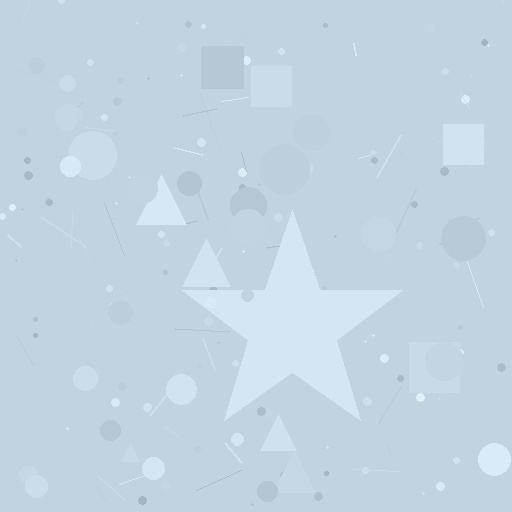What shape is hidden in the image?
A star is hidden in the image.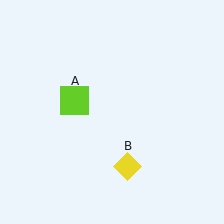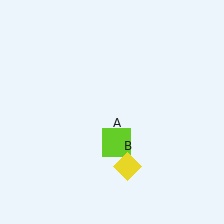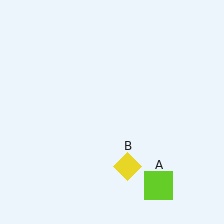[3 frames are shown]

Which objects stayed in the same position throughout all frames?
Yellow diamond (object B) remained stationary.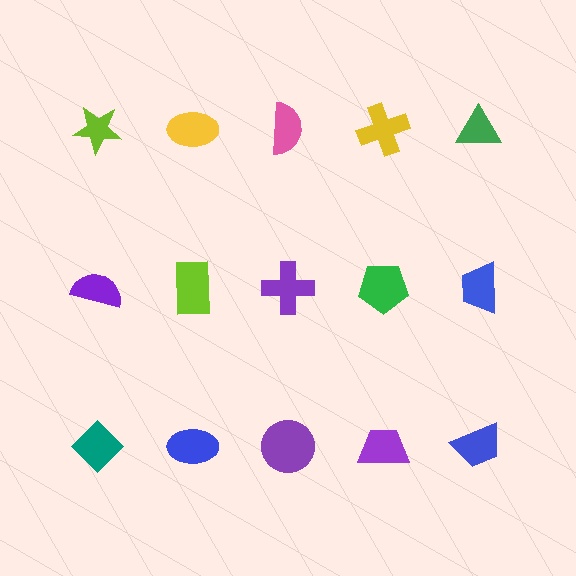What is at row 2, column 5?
A blue trapezoid.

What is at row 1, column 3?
A pink semicircle.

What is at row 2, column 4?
A green pentagon.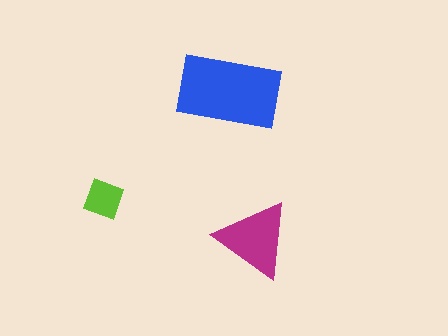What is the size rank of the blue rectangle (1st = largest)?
1st.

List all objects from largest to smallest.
The blue rectangle, the magenta triangle, the lime diamond.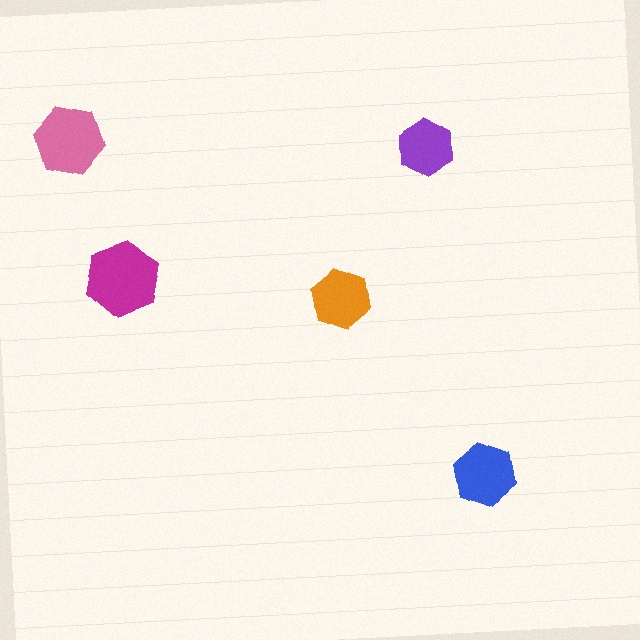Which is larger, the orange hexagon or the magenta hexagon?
The magenta one.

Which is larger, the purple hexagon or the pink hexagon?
The pink one.